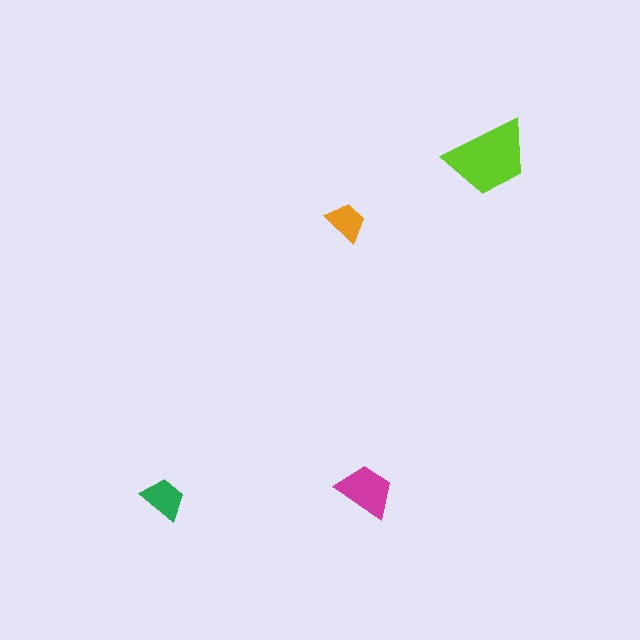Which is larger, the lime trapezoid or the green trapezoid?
The lime one.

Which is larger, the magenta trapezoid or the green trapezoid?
The magenta one.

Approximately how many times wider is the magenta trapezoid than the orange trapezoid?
About 1.5 times wider.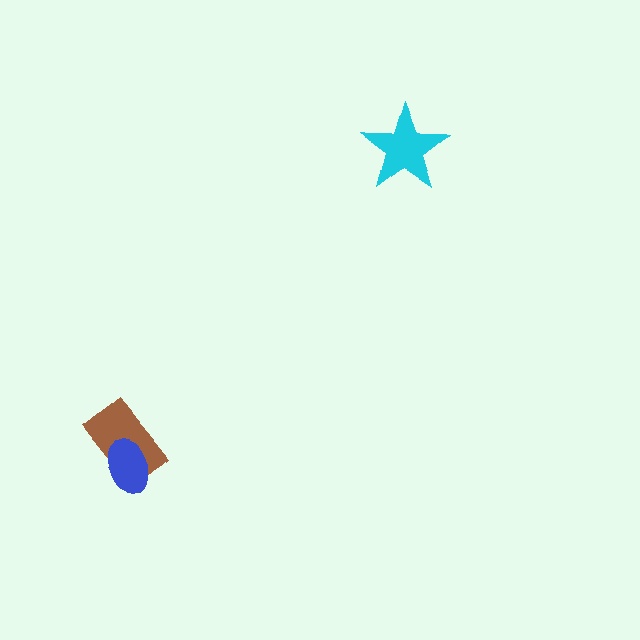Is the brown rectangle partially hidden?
Yes, it is partially covered by another shape.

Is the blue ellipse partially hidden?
No, no other shape covers it.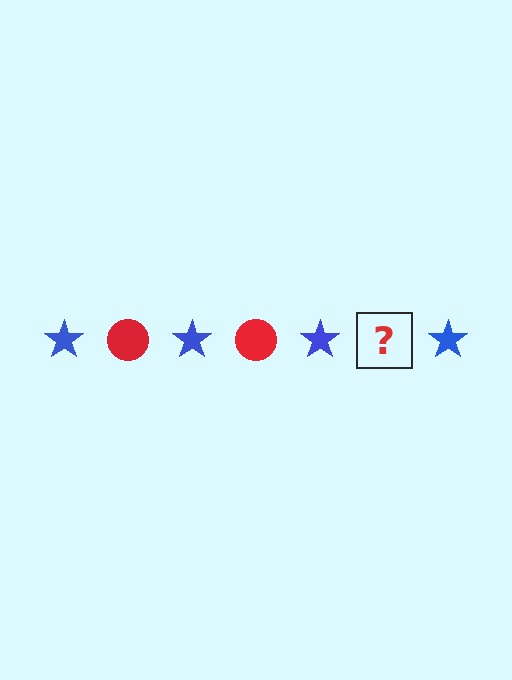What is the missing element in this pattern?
The missing element is a red circle.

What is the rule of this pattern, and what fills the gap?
The rule is that the pattern alternates between blue star and red circle. The gap should be filled with a red circle.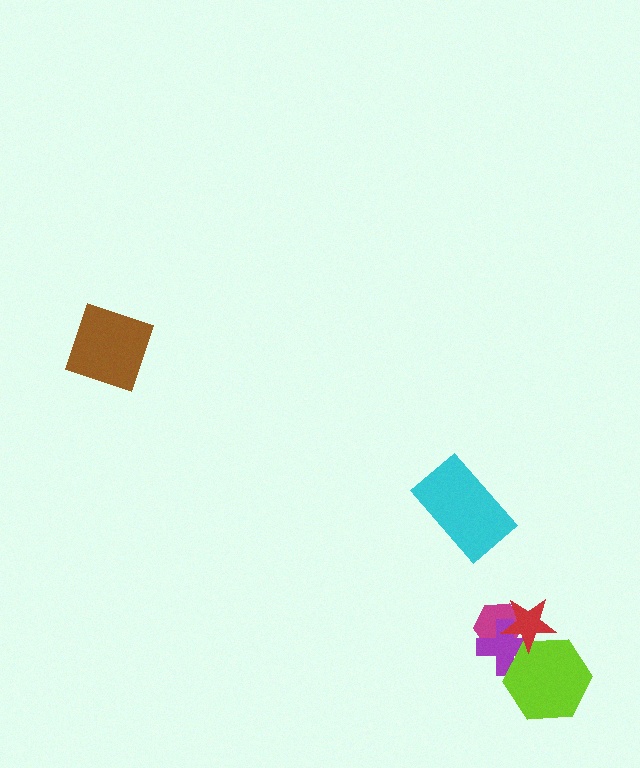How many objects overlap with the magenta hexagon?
2 objects overlap with the magenta hexagon.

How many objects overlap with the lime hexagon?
2 objects overlap with the lime hexagon.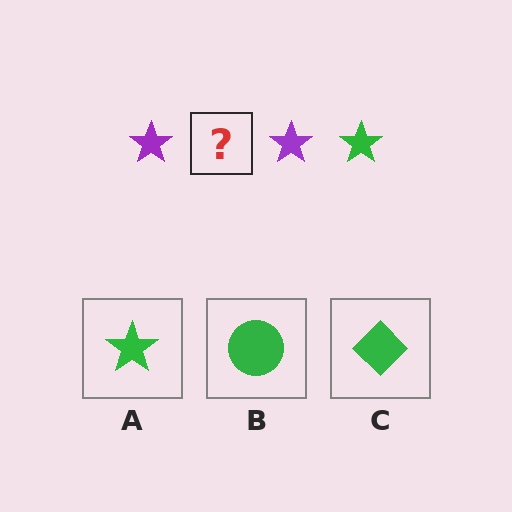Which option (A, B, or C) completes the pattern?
A.